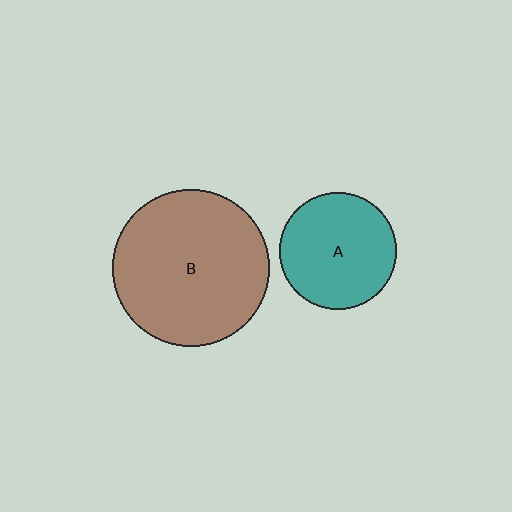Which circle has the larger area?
Circle B (brown).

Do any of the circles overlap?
No, none of the circles overlap.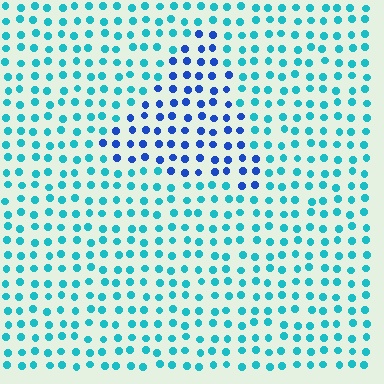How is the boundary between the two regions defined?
The boundary is defined purely by a slight shift in hue (about 41 degrees). Spacing, size, and orientation are identical on both sides.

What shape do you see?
I see a triangle.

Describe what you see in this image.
The image is filled with small cyan elements in a uniform arrangement. A triangle-shaped region is visible where the elements are tinted to a slightly different hue, forming a subtle color boundary.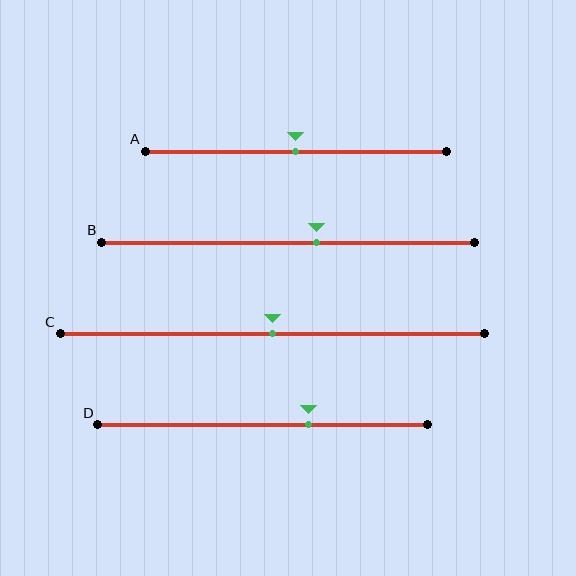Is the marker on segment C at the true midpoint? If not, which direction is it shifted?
Yes, the marker on segment C is at the true midpoint.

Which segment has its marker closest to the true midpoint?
Segment A has its marker closest to the true midpoint.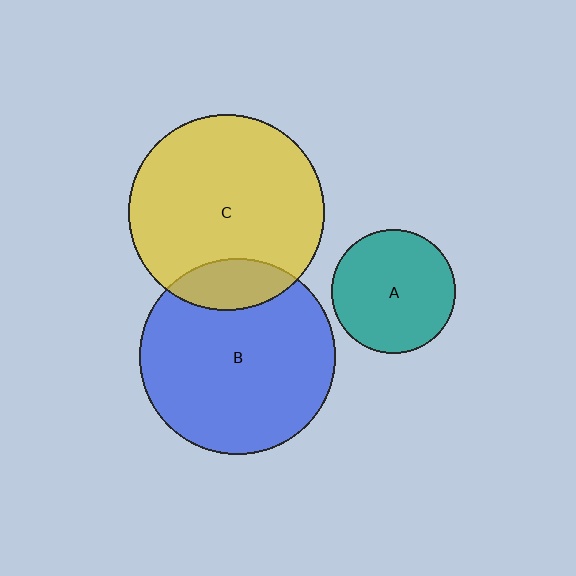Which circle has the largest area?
Circle C (yellow).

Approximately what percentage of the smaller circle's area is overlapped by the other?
Approximately 15%.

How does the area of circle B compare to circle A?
Approximately 2.5 times.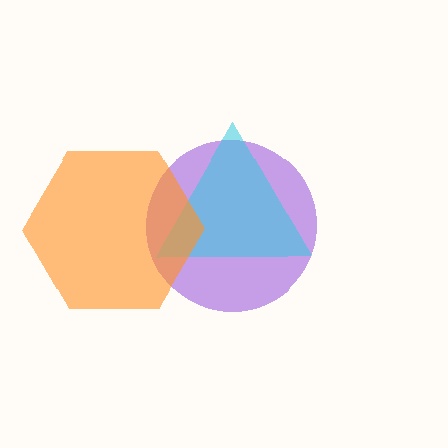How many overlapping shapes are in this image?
There are 3 overlapping shapes in the image.